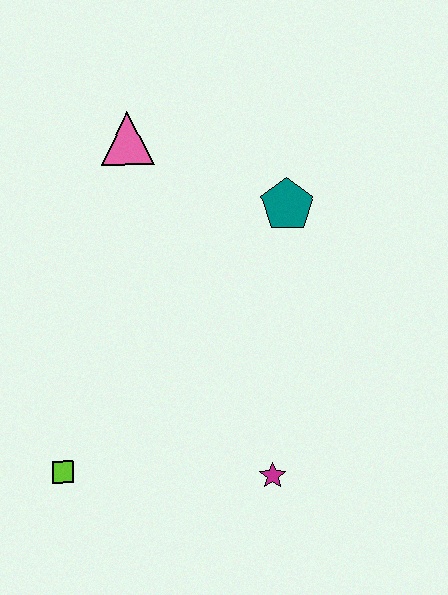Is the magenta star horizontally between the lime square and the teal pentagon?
Yes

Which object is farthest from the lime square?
The teal pentagon is farthest from the lime square.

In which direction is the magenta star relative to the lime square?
The magenta star is to the right of the lime square.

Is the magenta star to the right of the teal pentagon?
No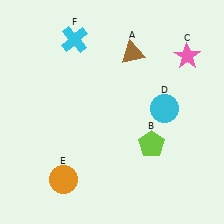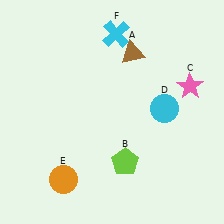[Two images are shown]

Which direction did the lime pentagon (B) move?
The lime pentagon (B) moved left.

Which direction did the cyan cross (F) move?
The cyan cross (F) moved right.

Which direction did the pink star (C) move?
The pink star (C) moved down.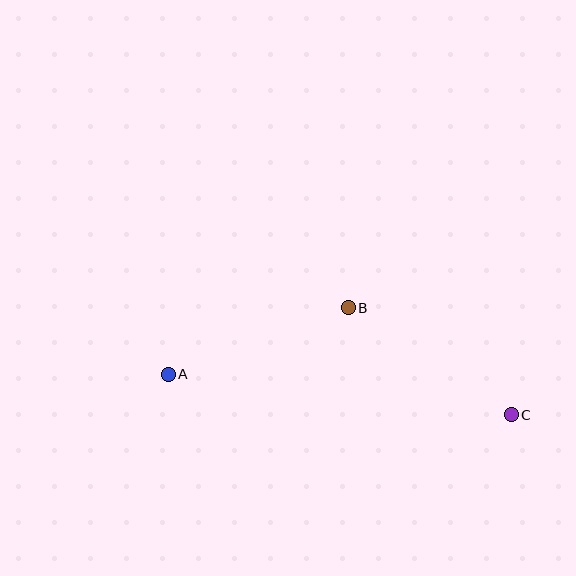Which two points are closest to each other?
Points A and B are closest to each other.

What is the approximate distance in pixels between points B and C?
The distance between B and C is approximately 195 pixels.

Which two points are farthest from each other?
Points A and C are farthest from each other.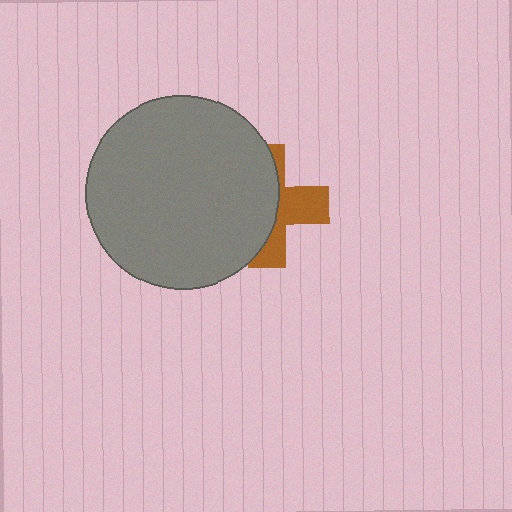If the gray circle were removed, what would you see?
You would see the complete brown cross.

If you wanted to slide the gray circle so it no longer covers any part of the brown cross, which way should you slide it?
Slide it left — that is the most direct way to separate the two shapes.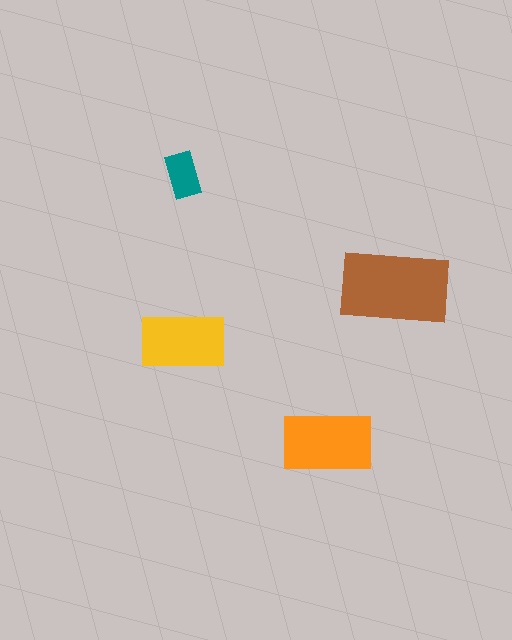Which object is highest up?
The teal rectangle is topmost.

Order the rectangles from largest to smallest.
the brown one, the orange one, the yellow one, the teal one.